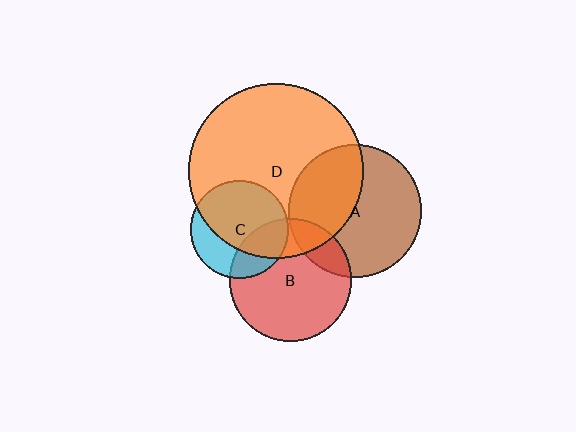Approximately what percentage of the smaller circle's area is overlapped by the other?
Approximately 30%.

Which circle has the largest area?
Circle D (orange).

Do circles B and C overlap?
Yes.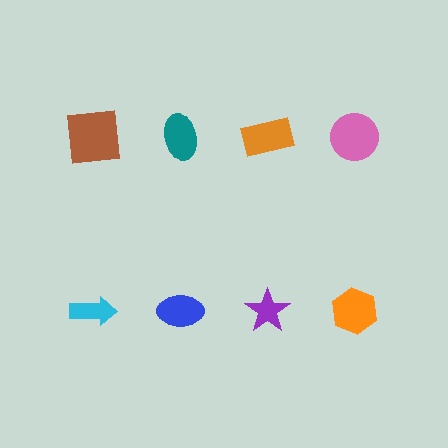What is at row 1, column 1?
A brown square.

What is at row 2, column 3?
A purple star.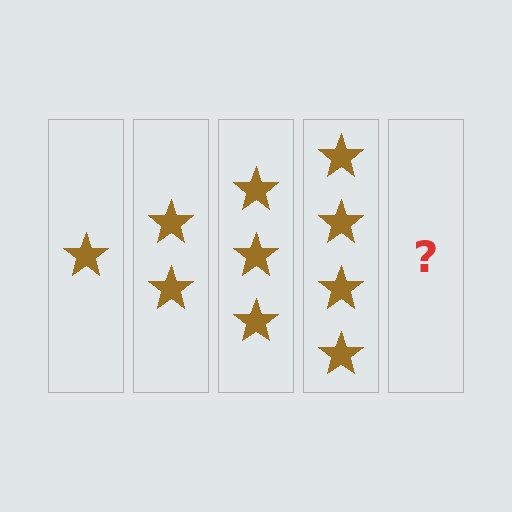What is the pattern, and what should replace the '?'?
The pattern is that each step adds one more star. The '?' should be 5 stars.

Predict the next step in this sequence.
The next step is 5 stars.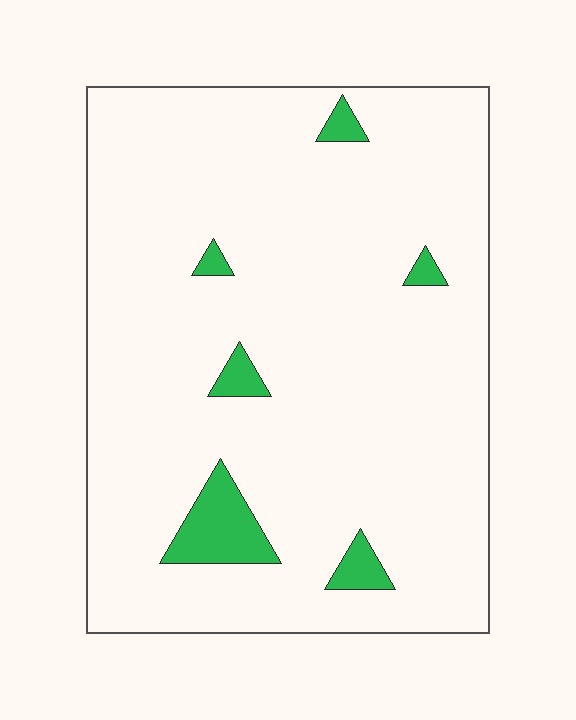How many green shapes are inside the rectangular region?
6.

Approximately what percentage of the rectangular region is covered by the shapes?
Approximately 5%.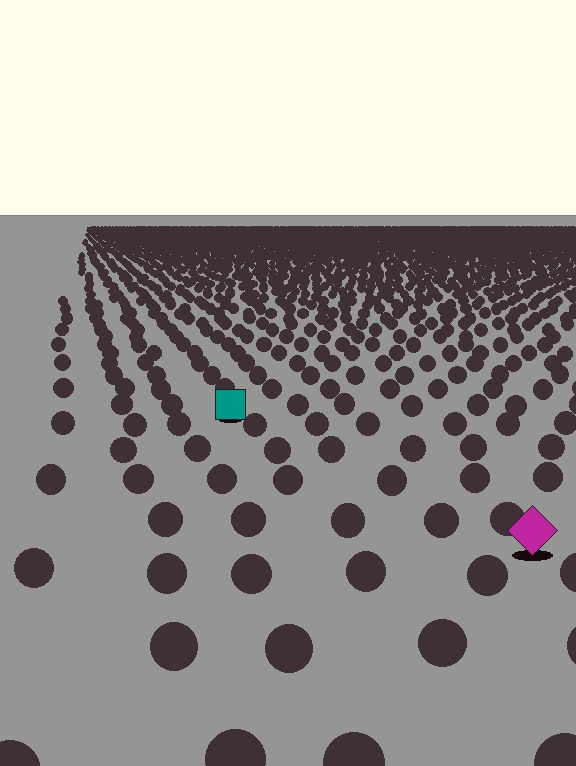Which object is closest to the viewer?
The magenta diamond is closest. The texture marks near it are larger and more spread out.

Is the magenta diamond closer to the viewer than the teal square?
Yes. The magenta diamond is closer — you can tell from the texture gradient: the ground texture is coarser near it.